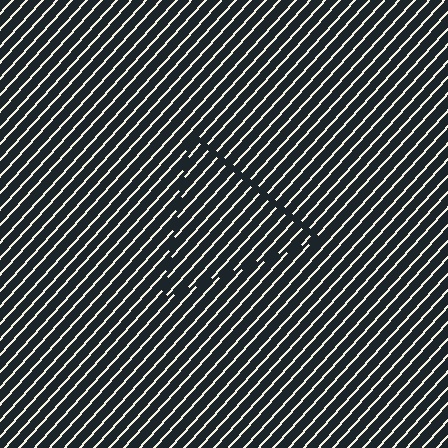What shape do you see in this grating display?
An illusory triangle. The interior of the shape contains the same grating, shifted by half a period — the contour is defined by the phase discontinuity where line-ends from the inner and outer gratings abut.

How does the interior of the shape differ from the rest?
The interior of the shape contains the same grating, shifted by half a period — the contour is defined by the phase discontinuity where line-ends from the inner and outer gratings abut.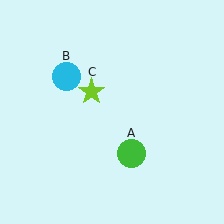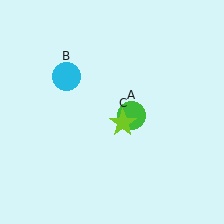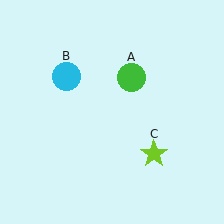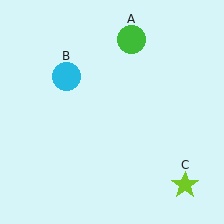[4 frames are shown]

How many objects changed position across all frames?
2 objects changed position: green circle (object A), lime star (object C).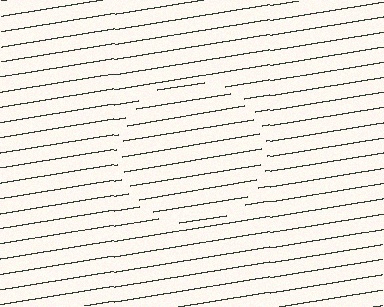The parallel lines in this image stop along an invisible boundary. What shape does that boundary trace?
An illusory circle. The interior of the shape contains the same grating, shifted by half a period — the contour is defined by the phase discontinuity where line-ends from the inner and outer gratings abut.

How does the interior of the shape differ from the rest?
The interior of the shape contains the same grating, shifted by half a period — the contour is defined by the phase discontinuity where line-ends from the inner and outer gratings abut.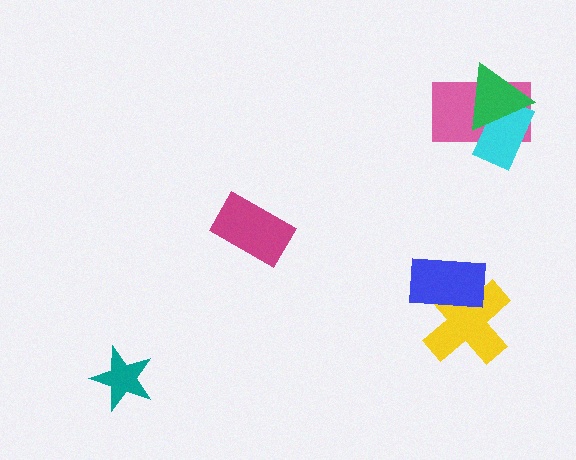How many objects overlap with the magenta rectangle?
0 objects overlap with the magenta rectangle.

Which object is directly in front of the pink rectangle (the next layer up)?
The cyan rectangle is directly in front of the pink rectangle.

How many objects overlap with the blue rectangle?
1 object overlaps with the blue rectangle.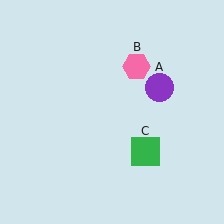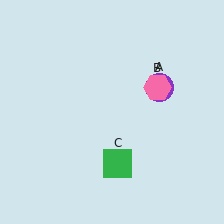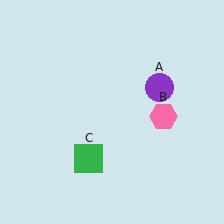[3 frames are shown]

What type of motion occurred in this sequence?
The pink hexagon (object B), green square (object C) rotated clockwise around the center of the scene.